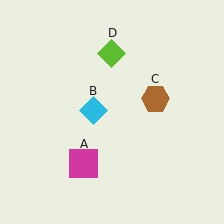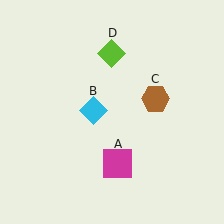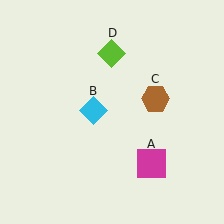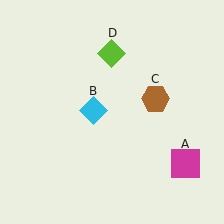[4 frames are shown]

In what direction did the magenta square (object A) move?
The magenta square (object A) moved right.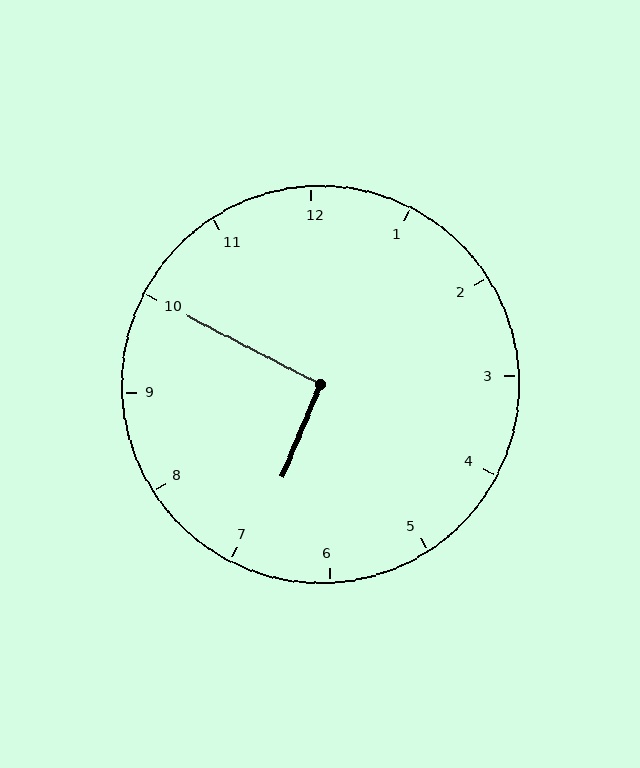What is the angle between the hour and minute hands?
Approximately 95 degrees.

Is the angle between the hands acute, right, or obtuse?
It is right.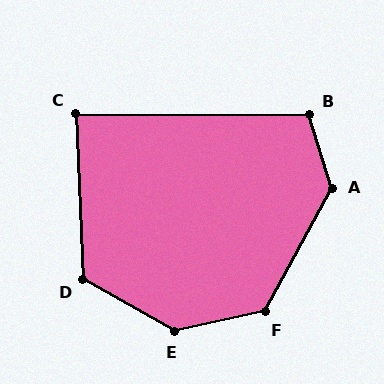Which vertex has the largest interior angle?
E, at approximately 139 degrees.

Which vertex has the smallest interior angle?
C, at approximately 87 degrees.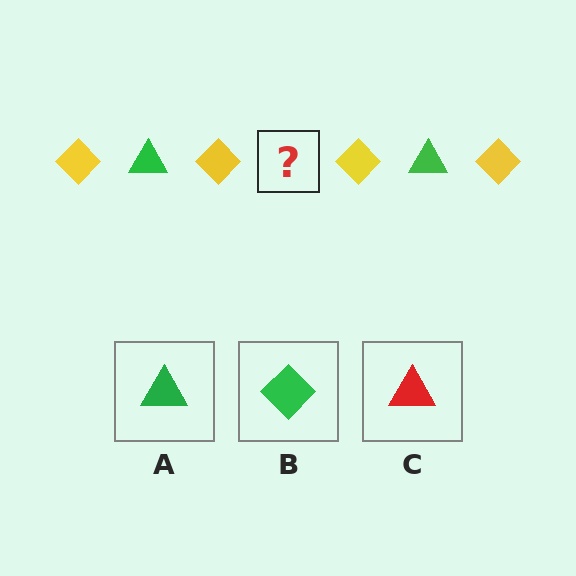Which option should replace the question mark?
Option A.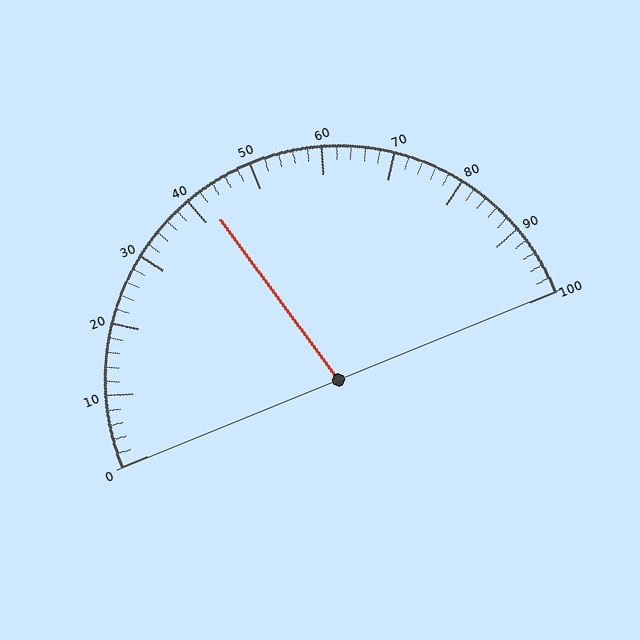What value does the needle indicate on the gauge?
The needle indicates approximately 42.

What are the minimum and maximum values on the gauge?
The gauge ranges from 0 to 100.